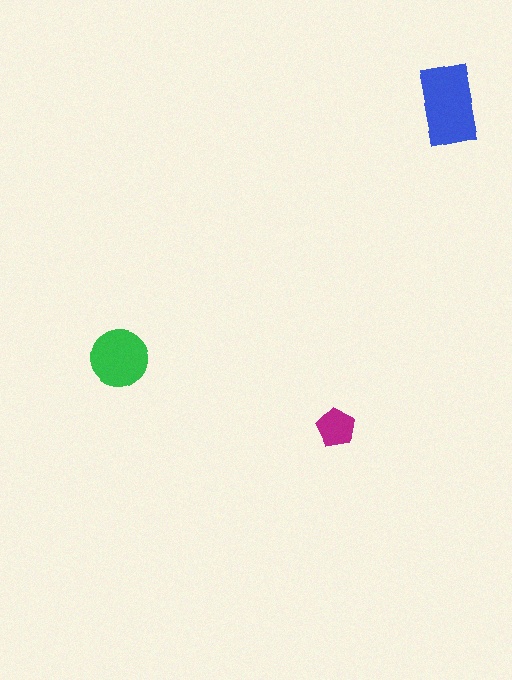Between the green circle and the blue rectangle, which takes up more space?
The blue rectangle.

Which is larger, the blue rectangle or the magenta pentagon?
The blue rectangle.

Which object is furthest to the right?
The blue rectangle is rightmost.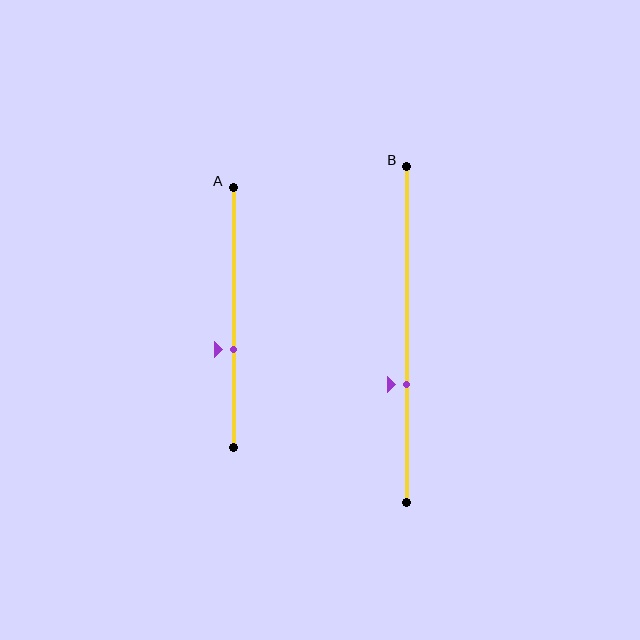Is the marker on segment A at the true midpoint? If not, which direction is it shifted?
No, the marker on segment A is shifted downward by about 12% of the segment length.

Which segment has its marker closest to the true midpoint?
Segment A has its marker closest to the true midpoint.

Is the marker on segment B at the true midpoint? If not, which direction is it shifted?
No, the marker on segment B is shifted downward by about 15% of the segment length.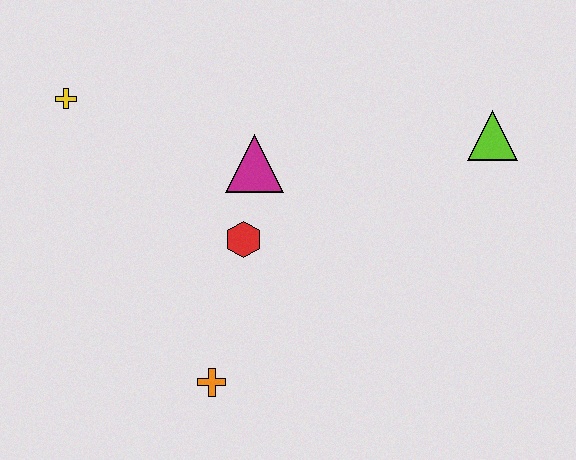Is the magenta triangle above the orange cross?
Yes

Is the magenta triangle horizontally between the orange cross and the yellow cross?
No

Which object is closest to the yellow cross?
The magenta triangle is closest to the yellow cross.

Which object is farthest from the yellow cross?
The lime triangle is farthest from the yellow cross.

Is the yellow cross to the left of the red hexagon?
Yes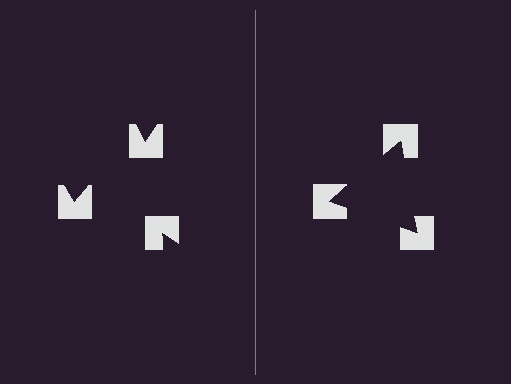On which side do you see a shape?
An illusory triangle appears on the right side. On the left side the wedge cuts are rotated, so no coherent shape forms.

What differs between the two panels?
The notched squares are positioned identically on both sides; only the wedge orientations differ. On the right they align to a triangle; on the left they are misaligned.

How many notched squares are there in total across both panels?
6 — 3 on each side.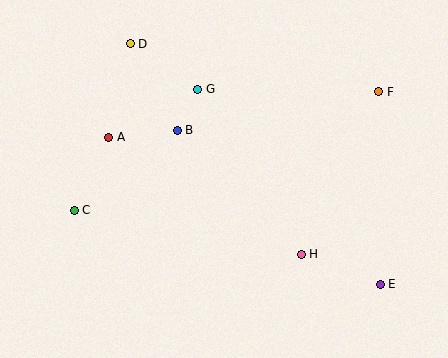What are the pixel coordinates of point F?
Point F is at (379, 92).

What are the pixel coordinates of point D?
Point D is at (130, 44).